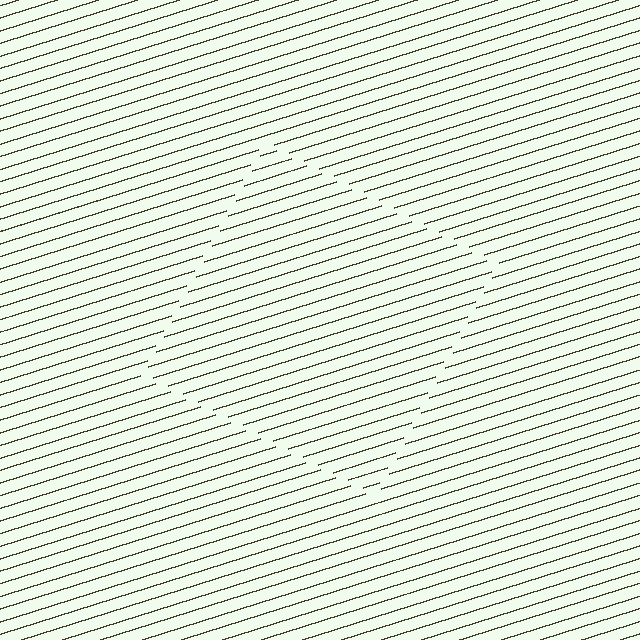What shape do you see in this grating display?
An illusory square. The interior of the shape contains the same grating, shifted by half a period — the contour is defined by the phase discontinuity where line-ends from the inner and outer gratings abut.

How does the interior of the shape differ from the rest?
The interior of the shape contains the same grating, shifted by half a period — the contour is defined by the phase discontinuity where line-ends from the inner and outer gratings abut.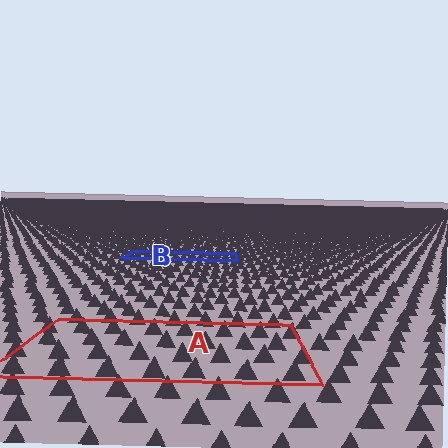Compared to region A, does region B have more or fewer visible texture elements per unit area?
Region B has more texture elements per unit area — they are packed more densely because it is farther away.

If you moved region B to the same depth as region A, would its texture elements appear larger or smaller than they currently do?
They would appear larger. At a closer depth, the same texture elements are projected at a bigger on-screen size.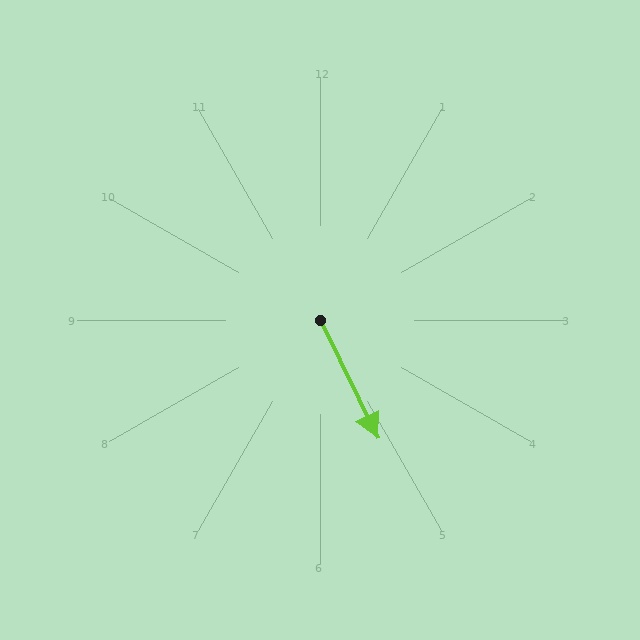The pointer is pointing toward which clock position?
Roughly 5 o'clock.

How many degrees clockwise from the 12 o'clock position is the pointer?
Approximately 154 degrees.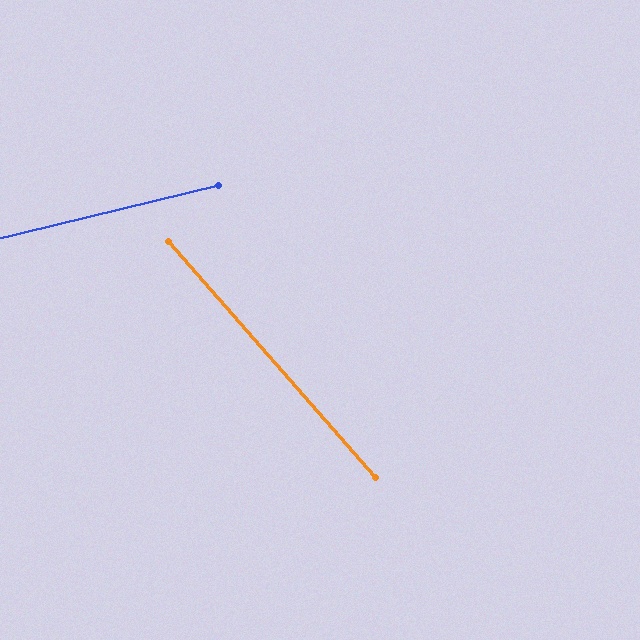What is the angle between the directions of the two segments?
Approximately 62 degrees.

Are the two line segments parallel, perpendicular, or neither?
Neither parallel nor perpendicular — they differ by about 62°.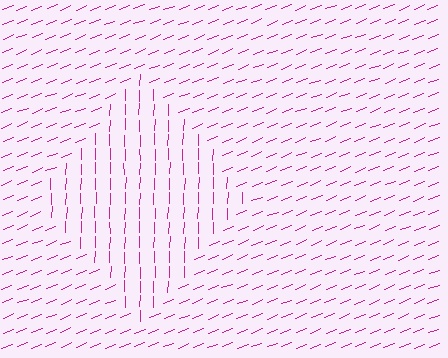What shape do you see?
I see a diamond.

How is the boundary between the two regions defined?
The boundary is defined purely by a change in line orientation (approximately 66 degrees difference). All lines are the same color and thickness.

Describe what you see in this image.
The image is filled with small magenta line segments. A diamond region in the image has lines oriented differently from the surrounding lines, creating a visible texture boundary.